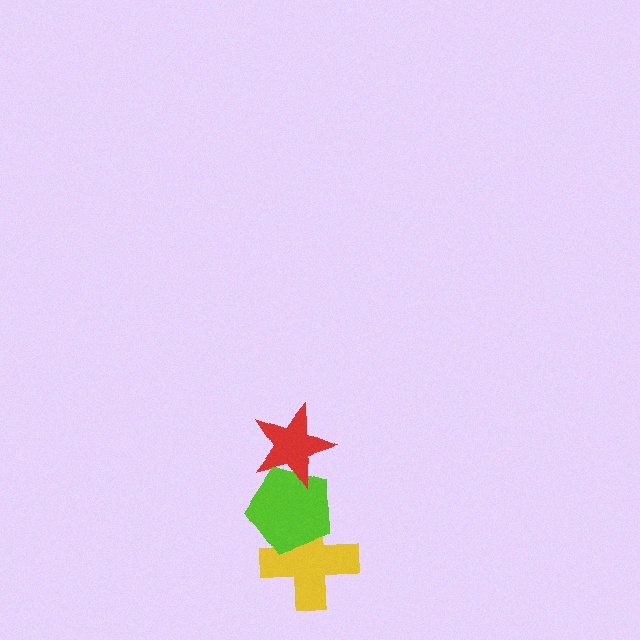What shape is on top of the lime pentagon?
The red star is on top of the lime pentagon.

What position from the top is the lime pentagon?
The lime pentagon is 2nd from the top.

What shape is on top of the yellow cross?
The lime pentagon is on top of the yellow cross.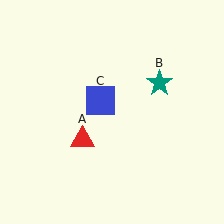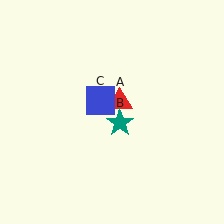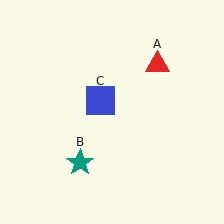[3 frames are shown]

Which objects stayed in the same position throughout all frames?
Blue square (object C) remained stationary.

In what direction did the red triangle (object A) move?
The red triangle (object A) moved up and to the right.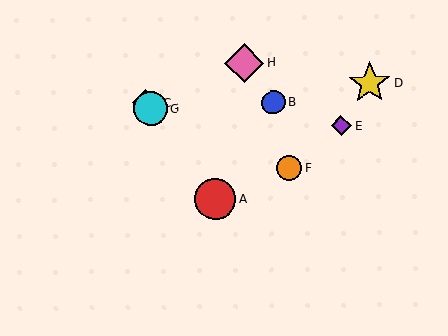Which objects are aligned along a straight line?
Objects A, C, G are aligned along a straight line.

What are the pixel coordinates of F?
Object F is at (289, 168).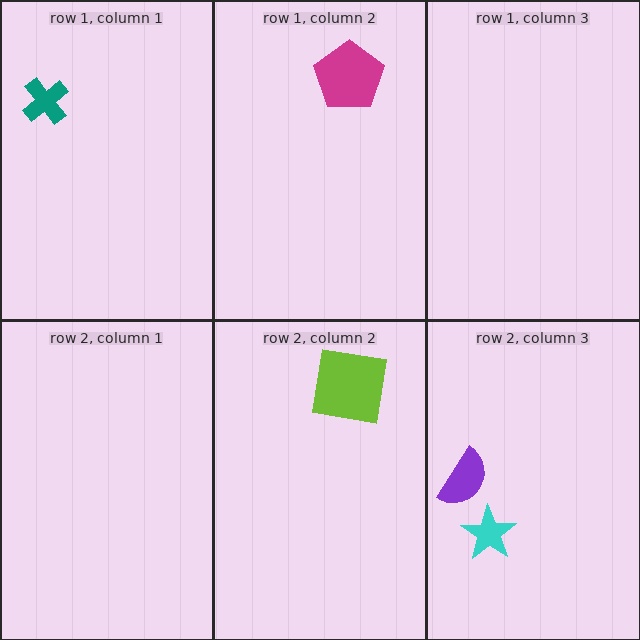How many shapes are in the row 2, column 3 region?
2.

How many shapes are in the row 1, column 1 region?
1.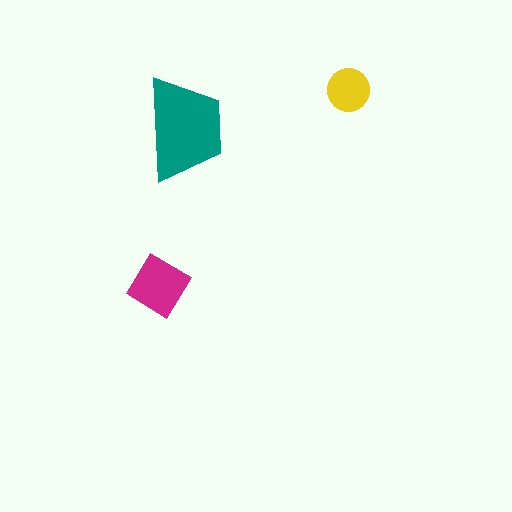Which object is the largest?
The teal trapezoid.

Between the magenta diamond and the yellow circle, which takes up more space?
The magenta diamond.